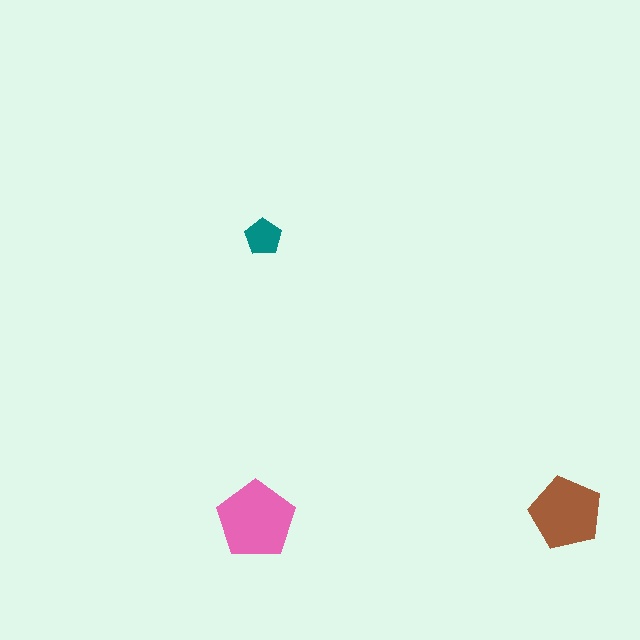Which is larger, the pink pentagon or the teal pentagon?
The pink one.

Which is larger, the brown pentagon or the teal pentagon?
The brown one.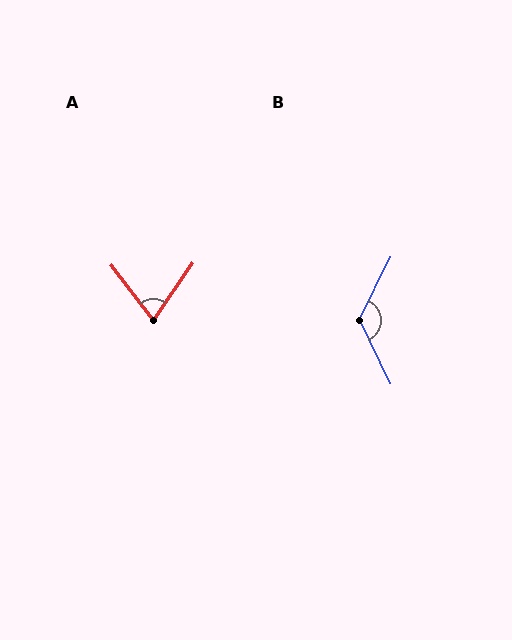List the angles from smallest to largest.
A (72°), B (128°).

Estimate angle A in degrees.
Approximately 72 degrees.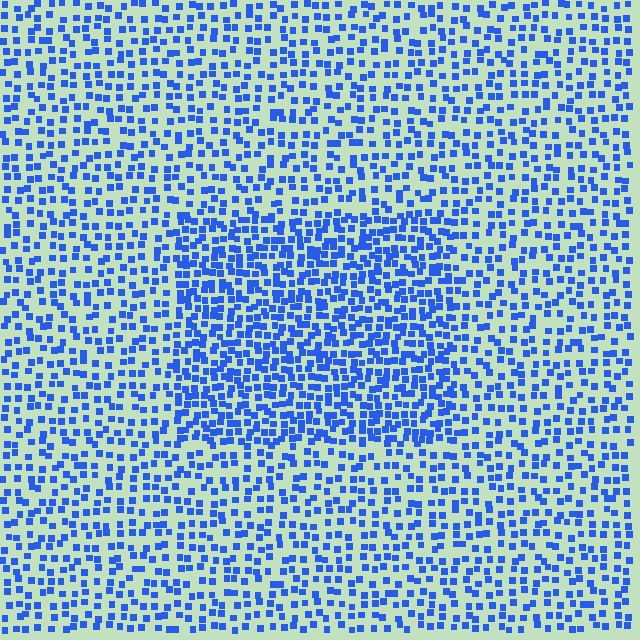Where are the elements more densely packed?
The elements are more densely packed inside the rectangle boundary.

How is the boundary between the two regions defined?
The boundary is defined by a change in element density (approximately 1.7x ratio). All elements are the same color, size, and shape.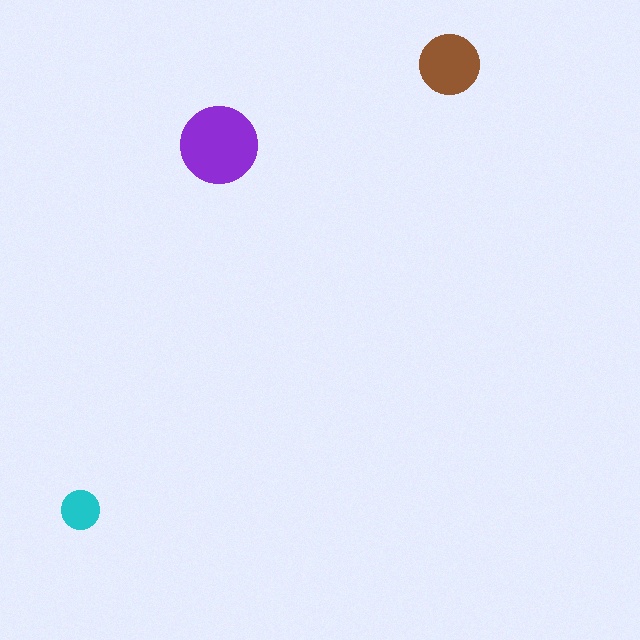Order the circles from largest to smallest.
the purple one, the brown one, the cyan one.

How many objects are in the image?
There are 3 objects in the image.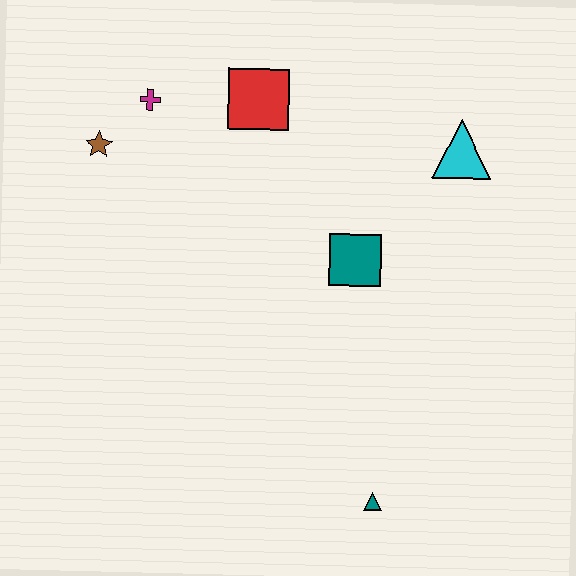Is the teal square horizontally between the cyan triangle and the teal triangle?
No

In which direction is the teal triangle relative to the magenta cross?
The teal triangle is below the magenta cross.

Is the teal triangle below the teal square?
Yes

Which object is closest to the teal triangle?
The teal square is closest to the teal triangle.